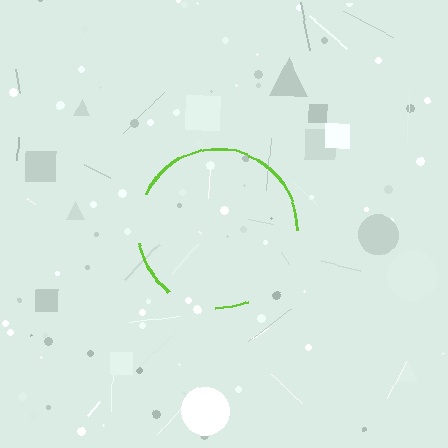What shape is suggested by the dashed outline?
The dashed outline suggests a circle.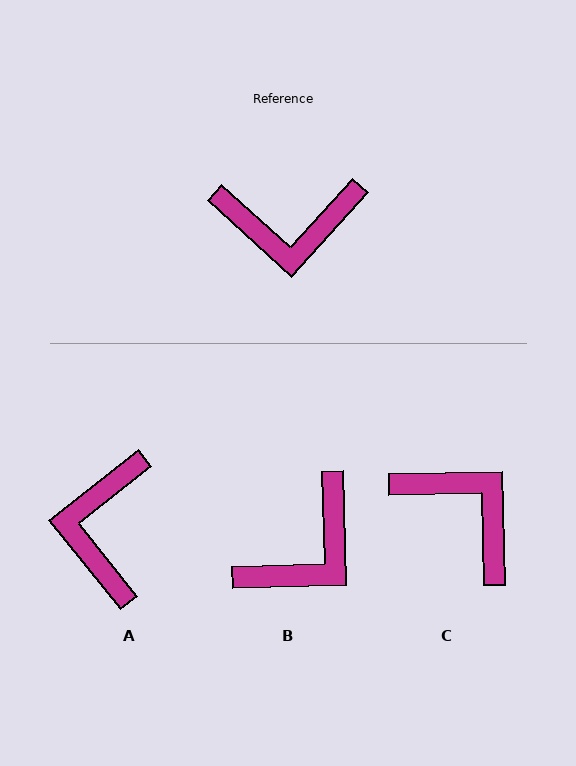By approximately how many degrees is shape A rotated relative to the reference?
Approximately 99 degrees clockwise.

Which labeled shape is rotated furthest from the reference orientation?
C, about 134 degrees away.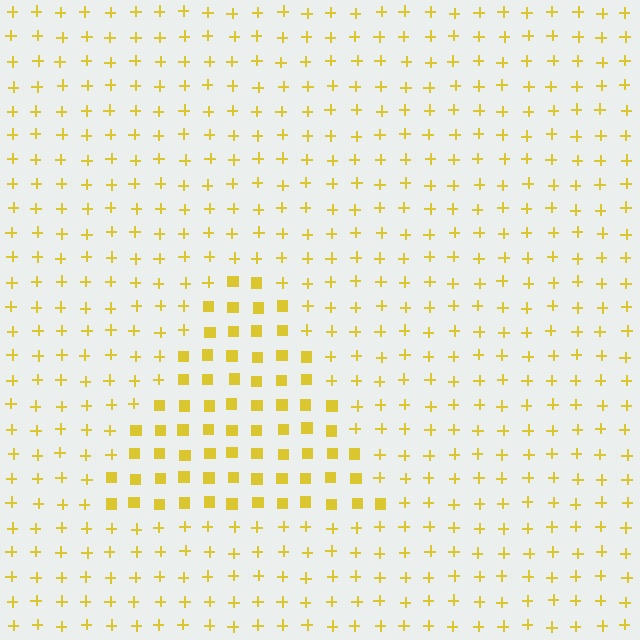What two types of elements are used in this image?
The image uses squares inside the triangle region and plus signs outside it.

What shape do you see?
I see a triangle.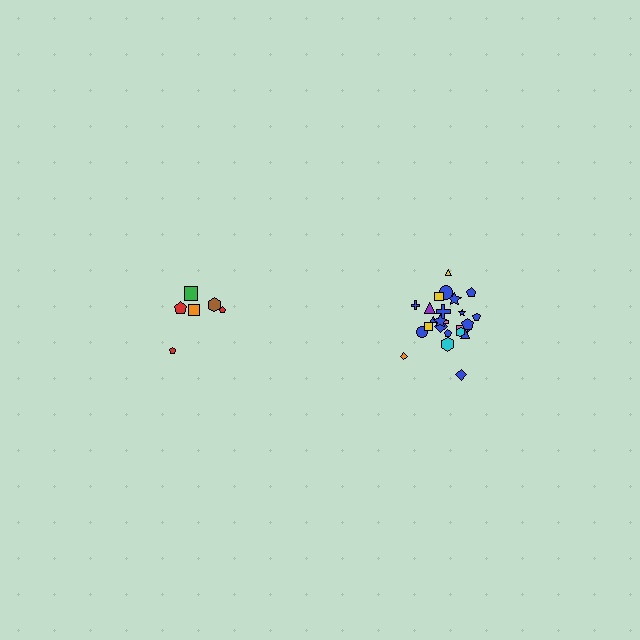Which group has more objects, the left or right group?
The right group.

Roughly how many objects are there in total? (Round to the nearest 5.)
Roughly 30 objects in total.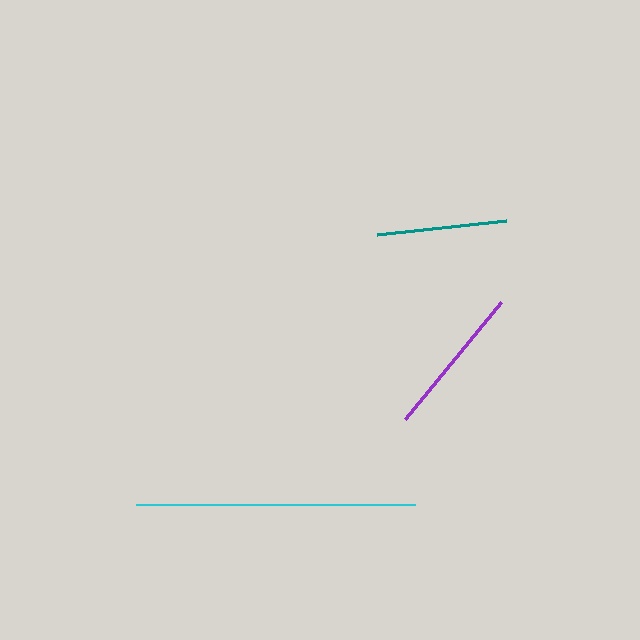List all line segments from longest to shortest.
From longest to shortest: cyan, purple, teal.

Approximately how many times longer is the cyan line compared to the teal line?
The cyan line is approximately 2.2 times the length of the teal line.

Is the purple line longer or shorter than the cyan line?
The cyan line is longer than the purple line.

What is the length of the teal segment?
The teal segment is approximately 130 pixels long.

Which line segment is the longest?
The cyan line is the longest at approximately 279 pixels.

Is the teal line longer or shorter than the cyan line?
The cyan line is longer than the teal line.